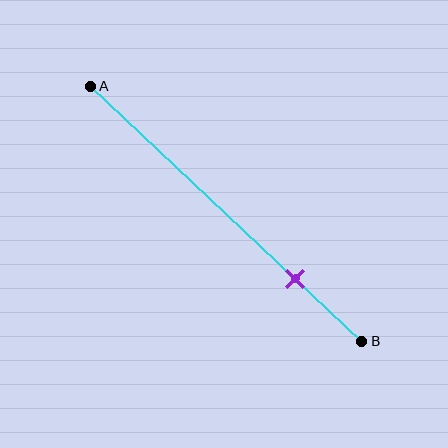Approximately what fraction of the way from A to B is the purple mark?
The purple mark is approximately 75% of the way from A to B.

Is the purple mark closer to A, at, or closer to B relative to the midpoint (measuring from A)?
The purple mark is closer to point B than the midpoint of segment AB.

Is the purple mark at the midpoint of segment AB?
No, the mark is at about 75% from A, not at the 50% midpoint.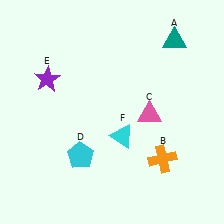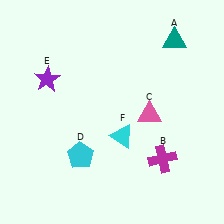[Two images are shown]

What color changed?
The cross (B) changed from orange in Image 1 to magenta in Image 2.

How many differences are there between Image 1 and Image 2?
There is 1 difference between the two images.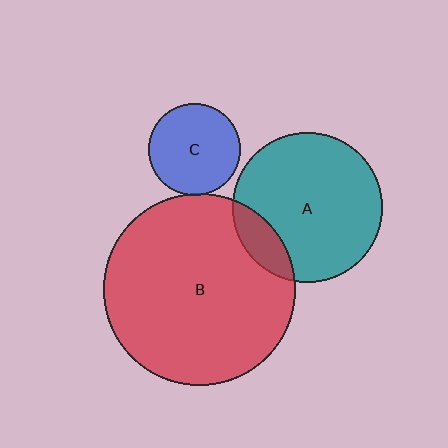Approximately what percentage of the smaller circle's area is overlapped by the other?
Approximately 5%.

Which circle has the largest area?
Circle B (red).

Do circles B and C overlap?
Yes.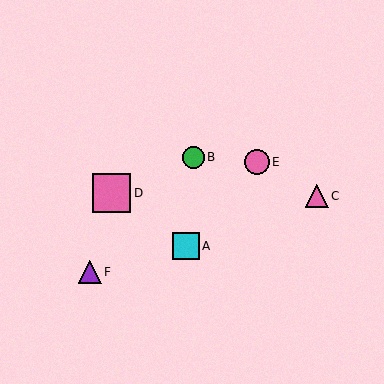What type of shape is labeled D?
Shape D is a pink square.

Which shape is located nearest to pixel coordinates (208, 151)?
The green circle (labeled B) at (194, 157) is nearest to that location.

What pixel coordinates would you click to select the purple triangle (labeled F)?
Click at (90, 272) to select the purple triangle F.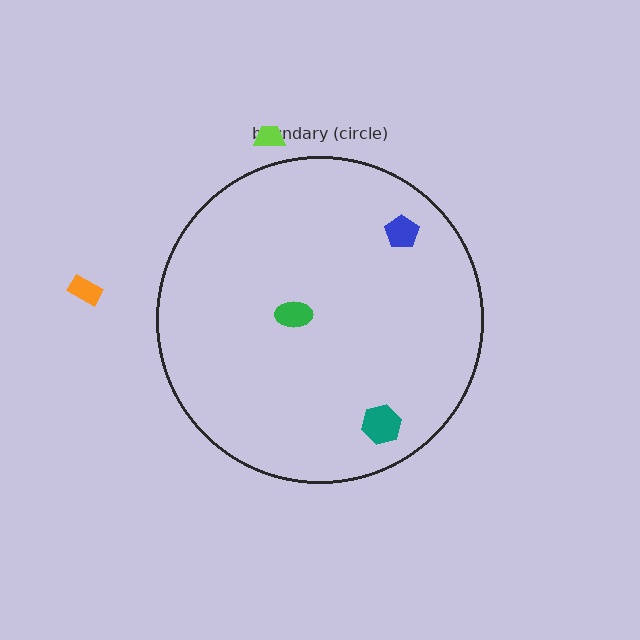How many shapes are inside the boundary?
3 inside, 2 outside.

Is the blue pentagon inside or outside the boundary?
Inside.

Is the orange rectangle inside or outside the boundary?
Outside.